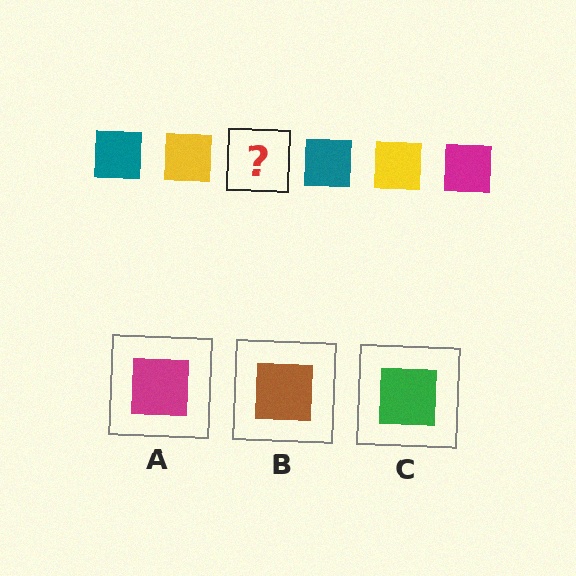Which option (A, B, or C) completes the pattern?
A.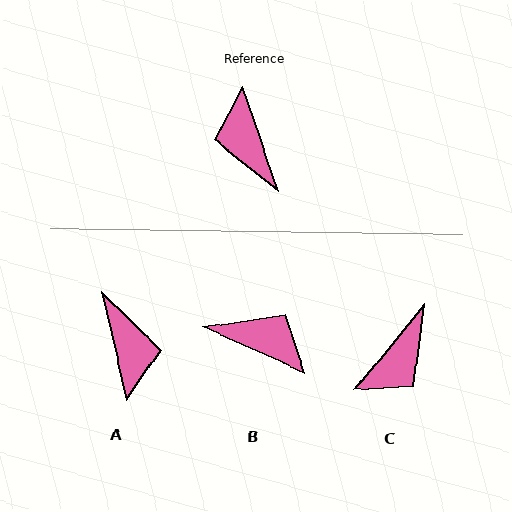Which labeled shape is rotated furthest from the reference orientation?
A, about 174 degrees away.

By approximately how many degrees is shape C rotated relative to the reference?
Approximately 121 degrees counter-clockwise.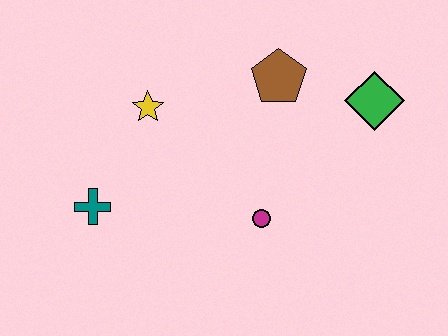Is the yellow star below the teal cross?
No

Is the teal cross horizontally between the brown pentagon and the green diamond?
No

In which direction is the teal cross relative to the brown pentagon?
The teal cross is to the left of the brown pentagon.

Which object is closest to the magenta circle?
The brown pentagon is closest to the magenta circle.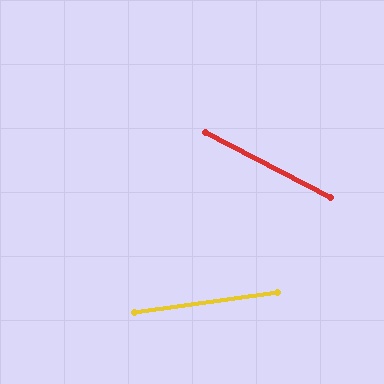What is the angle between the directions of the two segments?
Approximately 35 degrees.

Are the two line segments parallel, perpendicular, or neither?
Neither parallel nor perpendicular — they differ by about 35°.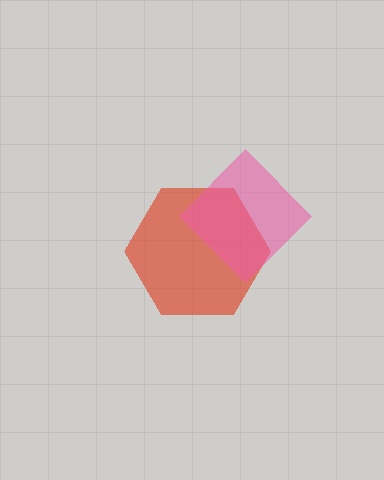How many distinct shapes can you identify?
There are 2 distinct shapes: a red hexagon, a pink diamond.